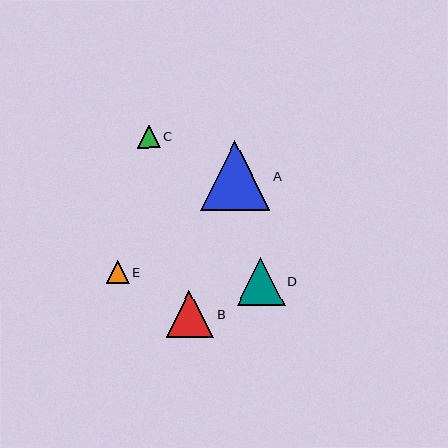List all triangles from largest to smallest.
From largest to smallest: A, D, B, C, E.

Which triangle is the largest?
Triangle A is the largest with a size of approximately 70 pixels.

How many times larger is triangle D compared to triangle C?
Triangle D is approximately 2.0 times the size of triangle C.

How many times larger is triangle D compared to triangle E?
Triangle D is approximately 2.1 times the size of triangle E.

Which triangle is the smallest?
Triangle E is the smallest with a size of approximately 23 pixels.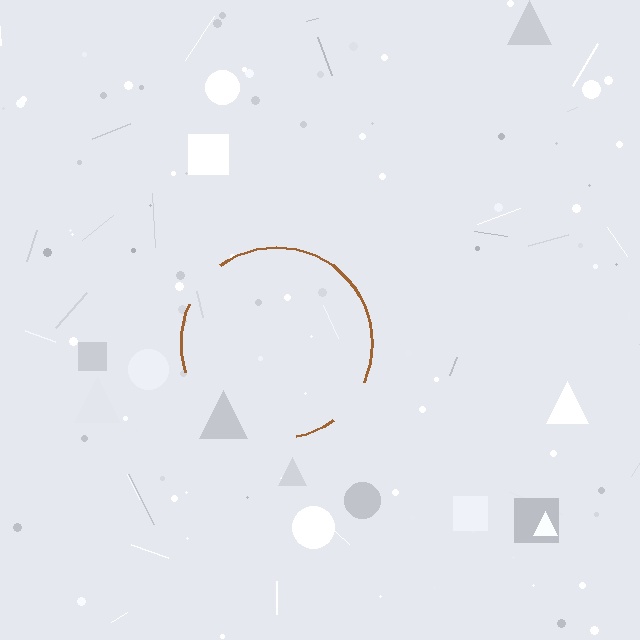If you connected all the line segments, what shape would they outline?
They would outline a circle.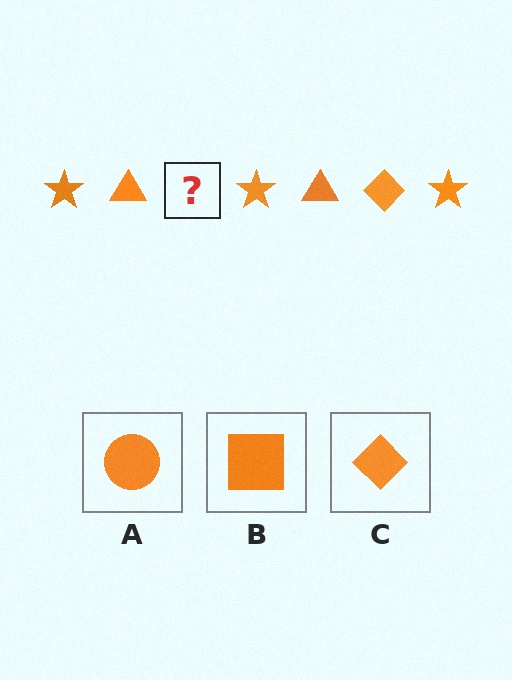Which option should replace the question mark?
Option C.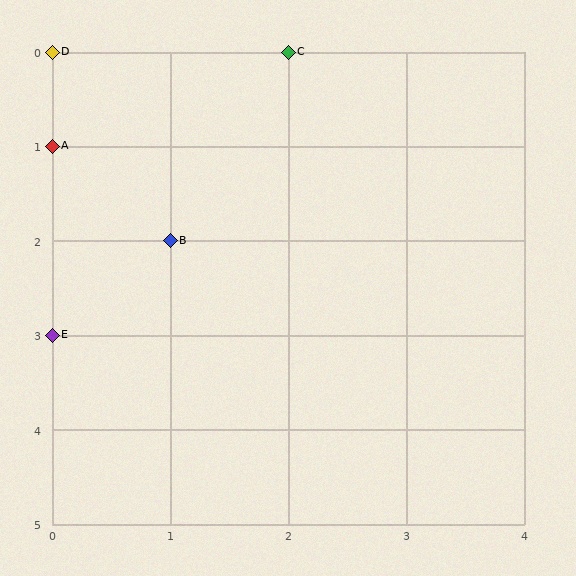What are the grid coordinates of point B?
Point B is at grid coordinates (1, 2).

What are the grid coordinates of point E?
Point E is at grid coordinates (0, 3).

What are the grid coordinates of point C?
Point C is at grid coordinates (2, 0).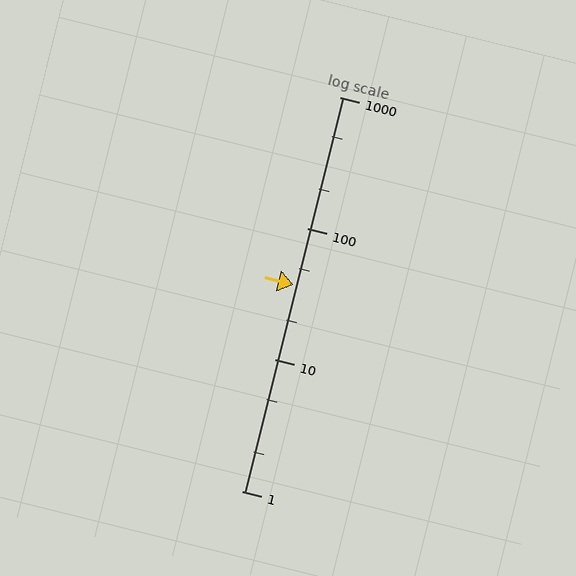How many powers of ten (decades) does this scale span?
The scale spans 3 decades, from 1 to 1000.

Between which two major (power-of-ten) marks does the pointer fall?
The pointer is between 10 and 100.